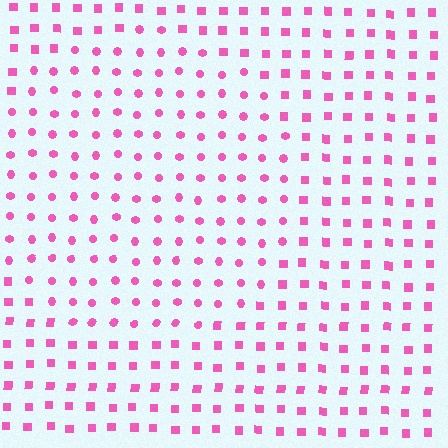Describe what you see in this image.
The image is filled with small pink elements arranged in a uniform grid. A circle-shaped region contains circles, while the surrounding area contains squares. The boundary is defined purely by the change in element shape.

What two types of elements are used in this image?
The image uses circles inside the circle region and squares outside it.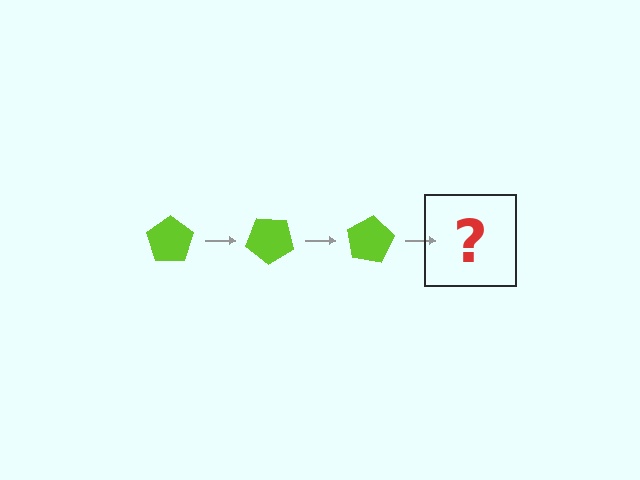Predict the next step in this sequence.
The next step is a lime pentagon rotated 120 degrees.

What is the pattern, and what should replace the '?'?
The pattern is that the pentagon rotates 40 degrees each step. The '?' should be a lime pentagon rotated 120 degrees.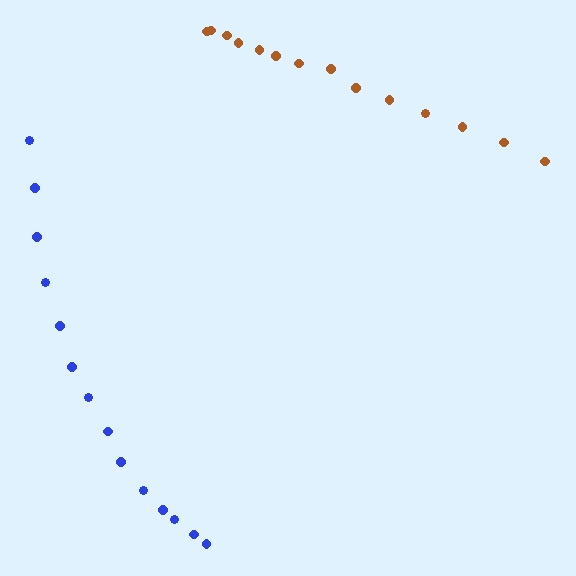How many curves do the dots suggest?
There are 2 distinct paths.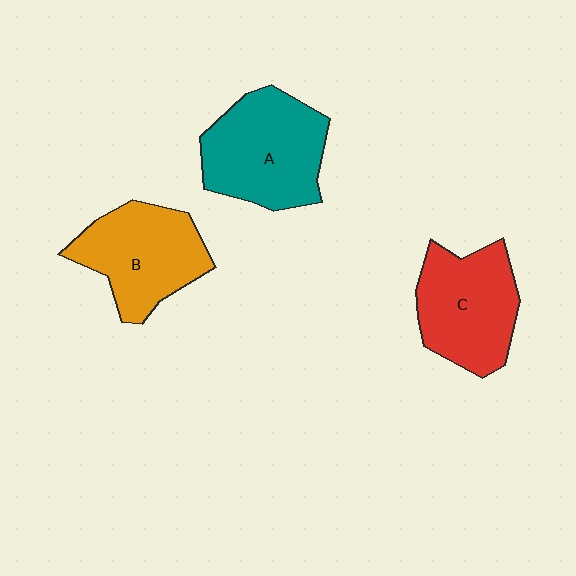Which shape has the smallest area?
Shape C (red).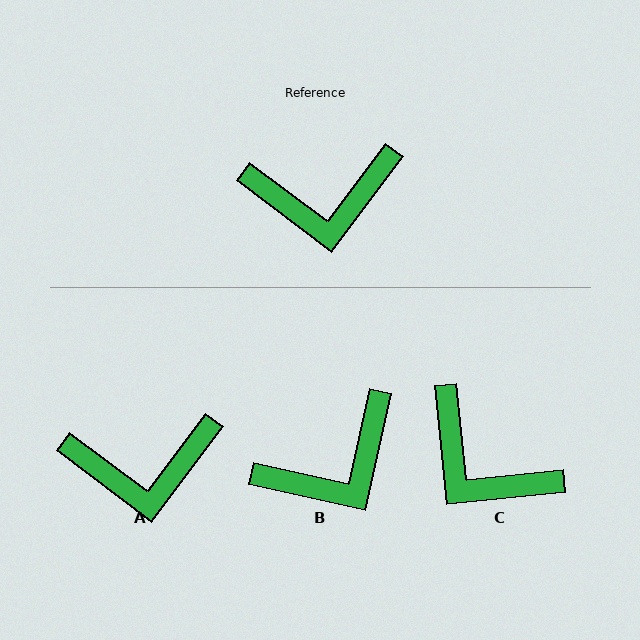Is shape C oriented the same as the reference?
No, it is off by about 47 degrees.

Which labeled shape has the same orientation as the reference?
A.